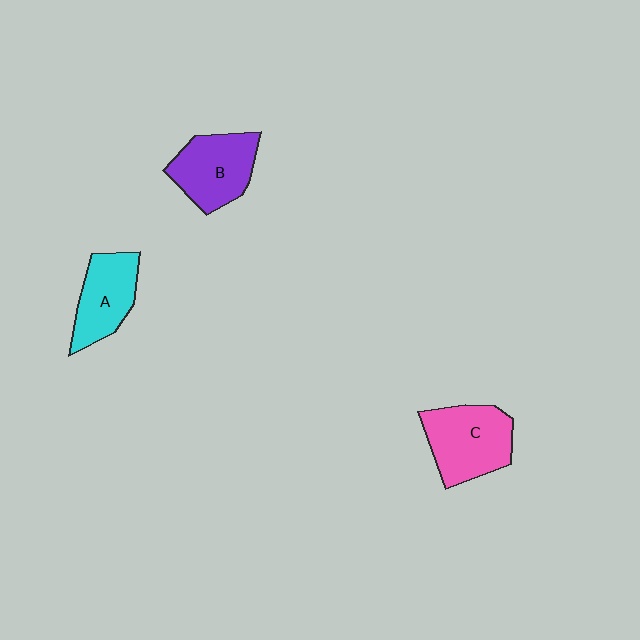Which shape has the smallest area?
Shape A (cyan).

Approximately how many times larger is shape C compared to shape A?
Approximately 1.3 times.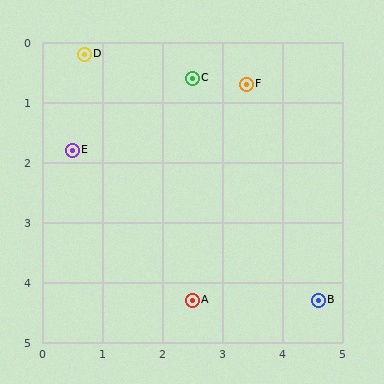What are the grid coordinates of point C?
Point C is at approximately (2.5, 0.6).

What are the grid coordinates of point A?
Point A is at approximately (2.5, 4.3).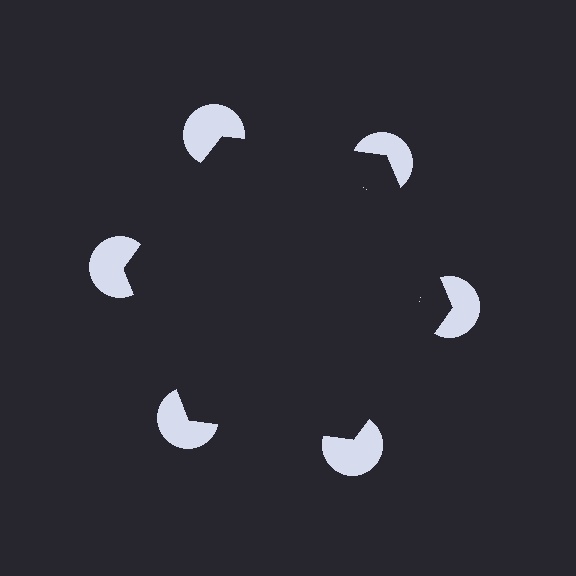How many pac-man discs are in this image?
There are 6 — one at each vertex of the illusory hexagon.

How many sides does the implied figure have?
6 sides.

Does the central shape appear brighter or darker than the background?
It typically appears slightly darker than the background, even though no actual brightness change is drawn.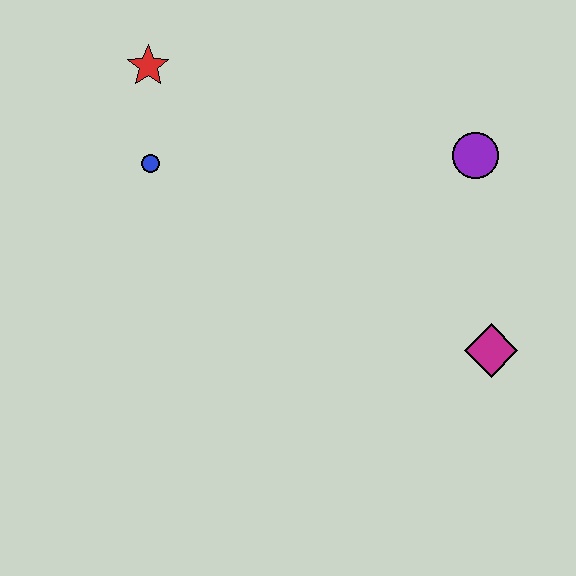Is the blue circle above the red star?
No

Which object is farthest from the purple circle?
The red star is farthest from the purple circle.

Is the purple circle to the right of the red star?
Yes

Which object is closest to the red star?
The blue circle is closest to the red star.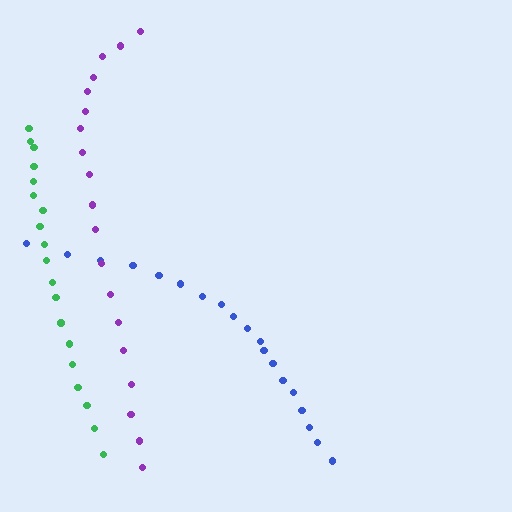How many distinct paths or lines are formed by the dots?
There are 3 distinct paths.